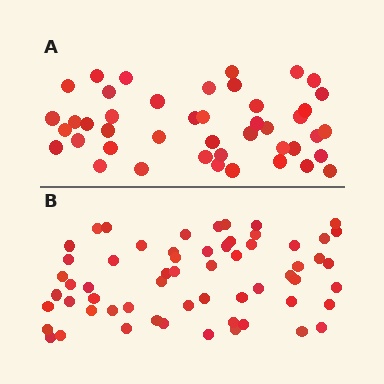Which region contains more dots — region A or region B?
Region B (the bottom region) has more dots.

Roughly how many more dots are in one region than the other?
Region B has approximately 15 more dots than region A.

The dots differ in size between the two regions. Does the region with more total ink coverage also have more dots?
No. Region A has more total ink coverage because its dots are larger, but region B actually contains more individual dots. Total area can be misleading — the number of items is what matters here.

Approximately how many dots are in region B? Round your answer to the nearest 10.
About 60 dots.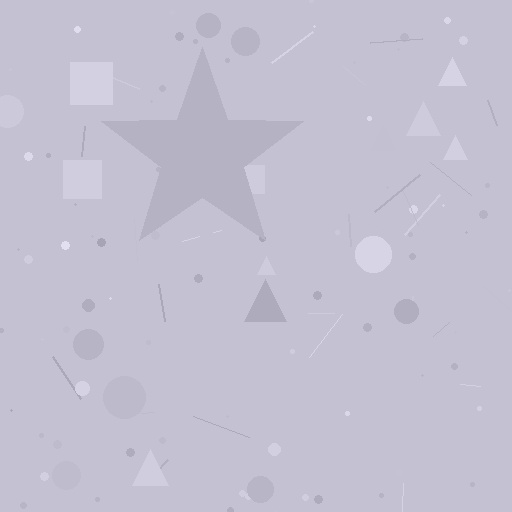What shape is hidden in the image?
A star is hidden in the image.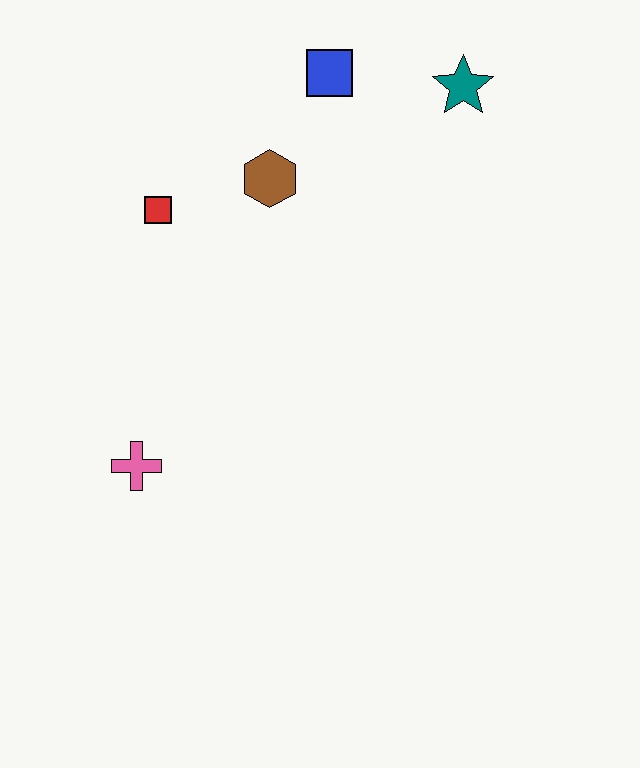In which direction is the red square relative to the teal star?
The red square is to the left of the teal star.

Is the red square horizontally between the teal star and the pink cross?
Yes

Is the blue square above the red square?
Yes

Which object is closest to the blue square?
The brown hexagon is closest to the blue square.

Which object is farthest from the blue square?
The pink cross is farthest from the blue square.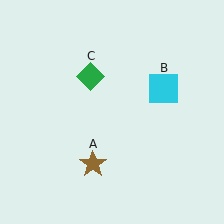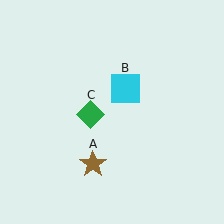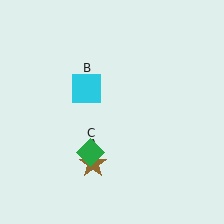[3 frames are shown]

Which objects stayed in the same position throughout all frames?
Brown star (object A) remained stationary.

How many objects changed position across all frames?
2 objects changed position: cyan square (object B), green diamond (object C).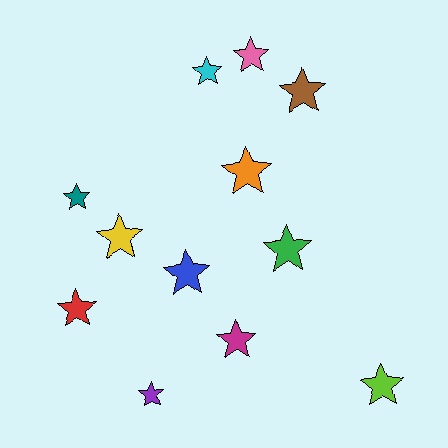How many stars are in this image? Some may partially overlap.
There are 12 stars.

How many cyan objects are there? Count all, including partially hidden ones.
There is 1 cyan object.